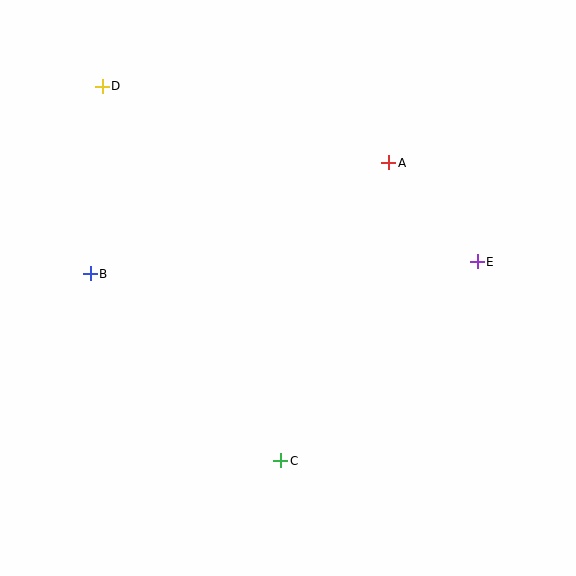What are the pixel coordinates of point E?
Point E is at (477, 262).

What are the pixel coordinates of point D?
Point D is at (102, 86).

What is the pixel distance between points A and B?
The distance between A and B is 319 pixels.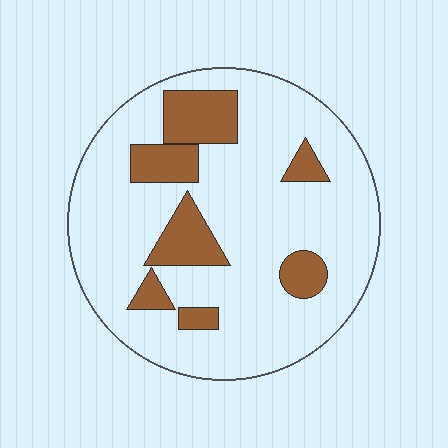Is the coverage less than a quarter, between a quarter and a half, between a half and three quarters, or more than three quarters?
Less than a quarter.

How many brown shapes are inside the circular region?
7.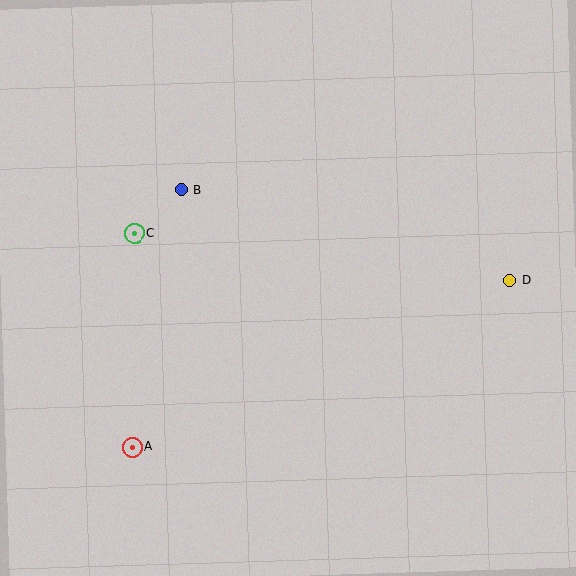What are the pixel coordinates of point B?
Point B is at (181, 190).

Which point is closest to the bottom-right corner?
Point D is closest to the bottom-right corner.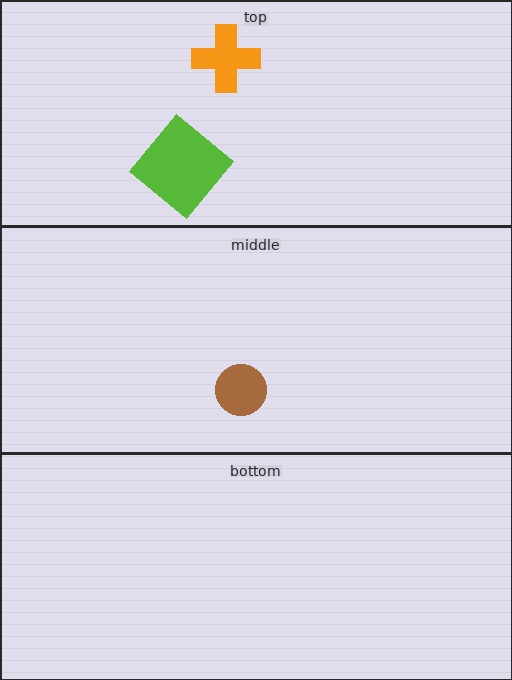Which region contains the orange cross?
The top region.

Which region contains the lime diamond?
The top region.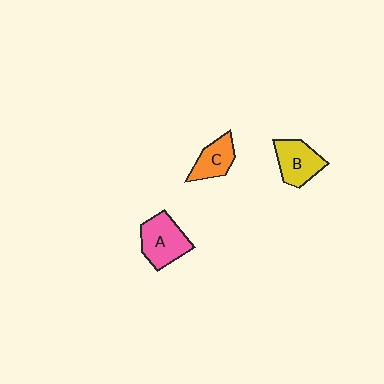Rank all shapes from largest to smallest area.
From largest to smallest: A (pink), B (yellow), C (orange).